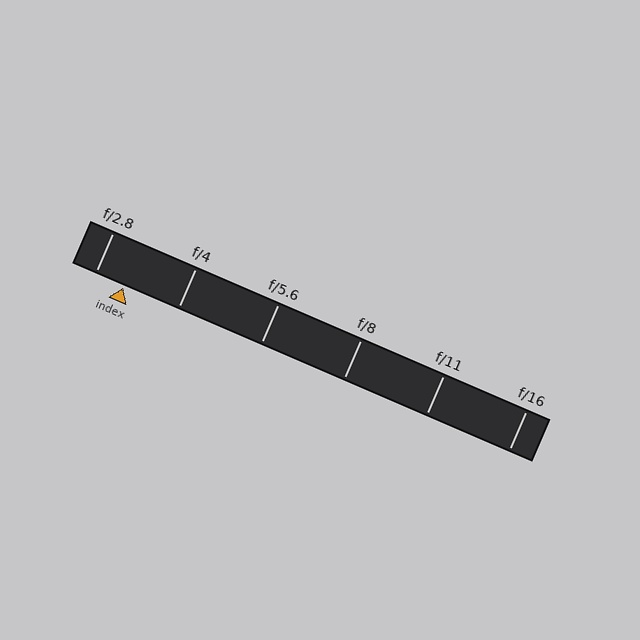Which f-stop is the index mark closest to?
The index mark is closest to f/2.8.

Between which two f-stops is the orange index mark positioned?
The index mark is between f/2.8 and f/4.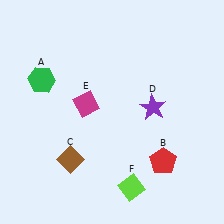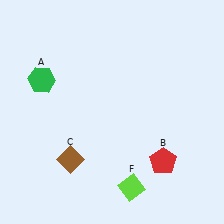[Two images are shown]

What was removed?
The magenta diamond (E), the purple star (D) were removed in Image 2.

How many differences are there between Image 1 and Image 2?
There are 2 differences between the two images.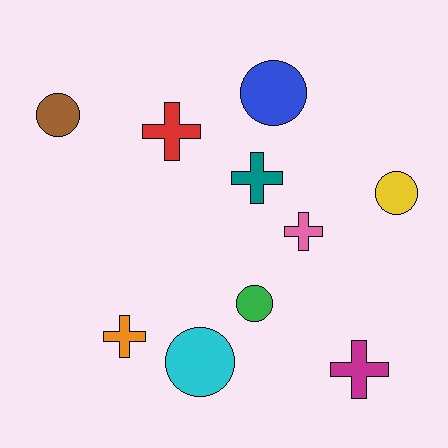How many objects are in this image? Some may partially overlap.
There are 10 objects.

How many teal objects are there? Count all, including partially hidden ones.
There is 1 teal object.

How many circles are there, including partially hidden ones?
There are 5 circles.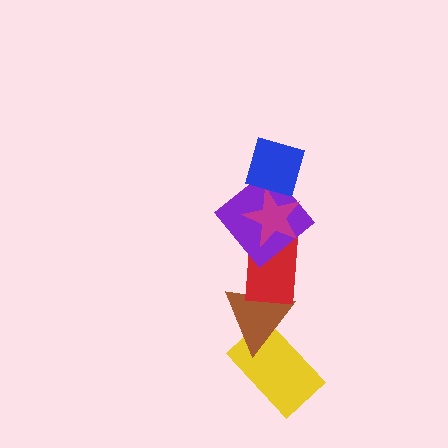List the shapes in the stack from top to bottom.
From top to bottom: the blue diamond, the magenta star, the purple diamond, the red rectangle, the brown triangle, the yellow rectangle.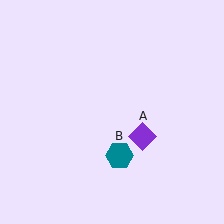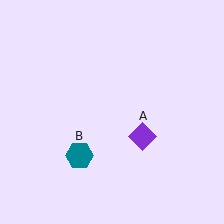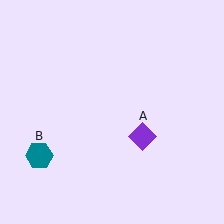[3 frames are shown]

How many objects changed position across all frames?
1 object changed position: teal hexagon (object B).